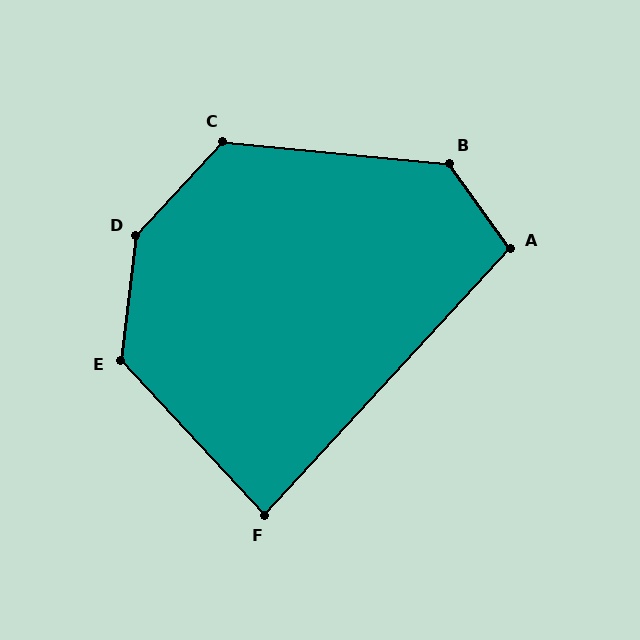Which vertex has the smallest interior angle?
F, at approximately 85 degrees.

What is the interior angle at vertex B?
Approximately 131 degrees (obtuse).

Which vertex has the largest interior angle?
D, at approximately 144 degrees.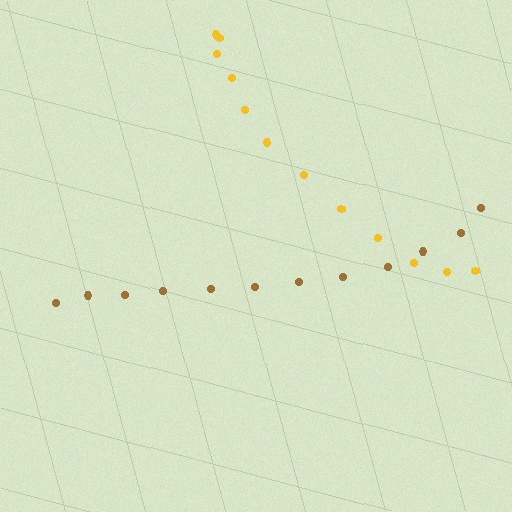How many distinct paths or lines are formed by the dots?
There are 2 distinct paths.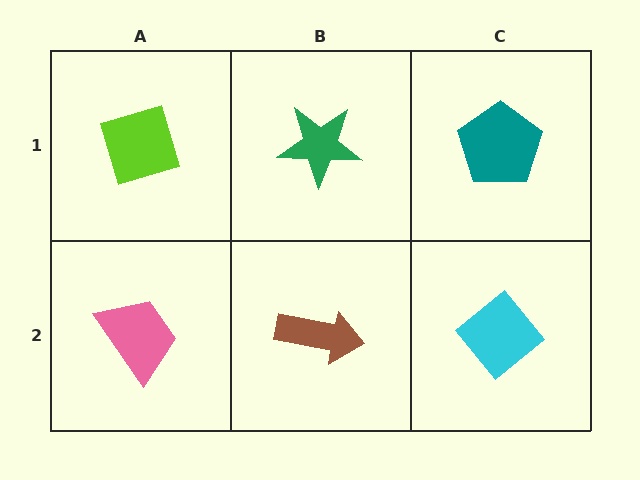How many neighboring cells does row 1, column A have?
2.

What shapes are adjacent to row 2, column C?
A teal pentagon (row 1, column C), a brown arrow (row 2, column B).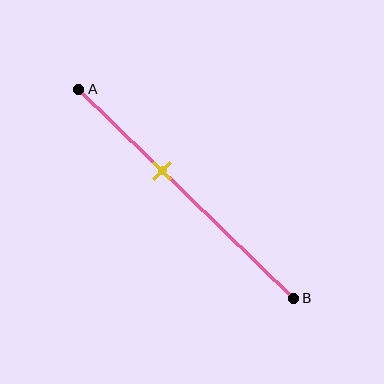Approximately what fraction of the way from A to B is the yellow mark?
The yellow mark is approximately 40% of the way from A to B.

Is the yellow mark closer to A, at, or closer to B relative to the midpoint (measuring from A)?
The yellow mark is closer to point A than the midpoint of segment AB.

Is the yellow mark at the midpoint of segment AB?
No, the mark is at about 40% from A, not at the 50% midpoint.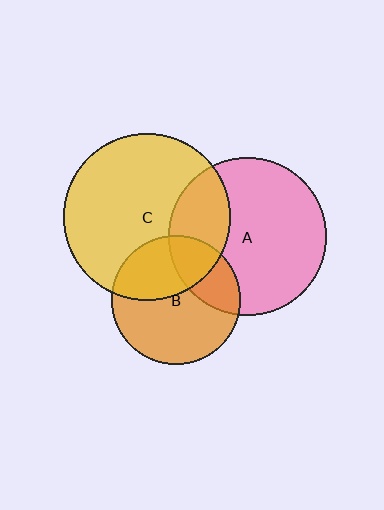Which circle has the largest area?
Circle C (yellow).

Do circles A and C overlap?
Yes.